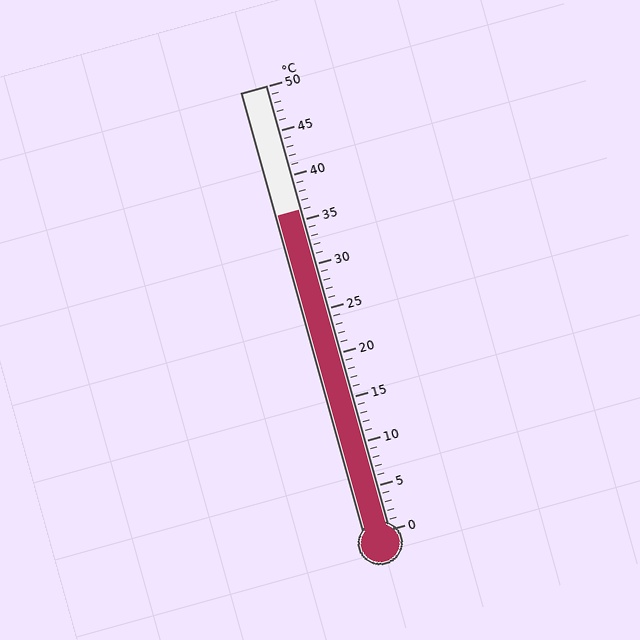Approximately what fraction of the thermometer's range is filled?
The thermometer is filled to approximately 70% of its range.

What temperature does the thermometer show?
The thermometer shows approximately 36°C.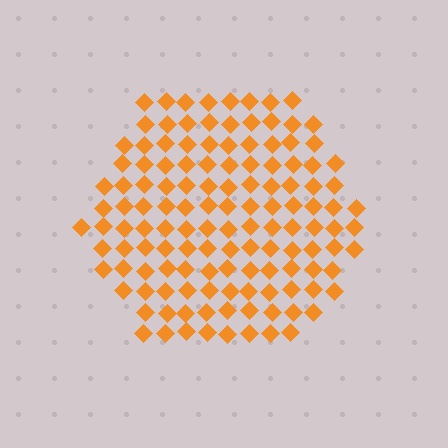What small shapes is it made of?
It is made of small diamonds.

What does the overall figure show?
The overall figure shows a hexagon.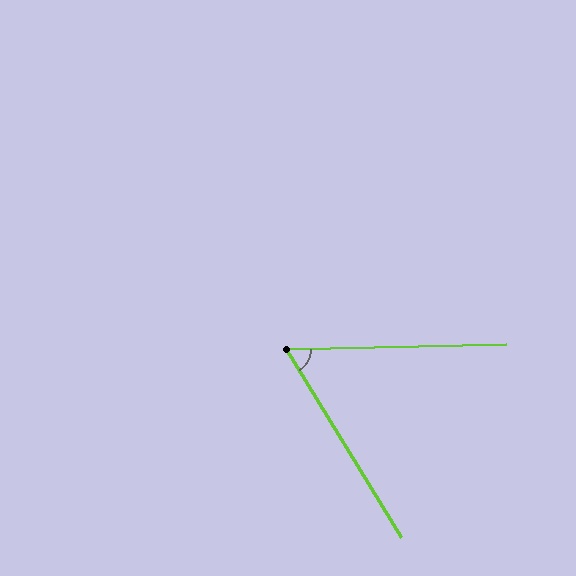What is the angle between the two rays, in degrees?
Approximately 60 degrees.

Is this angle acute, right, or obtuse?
It is acute.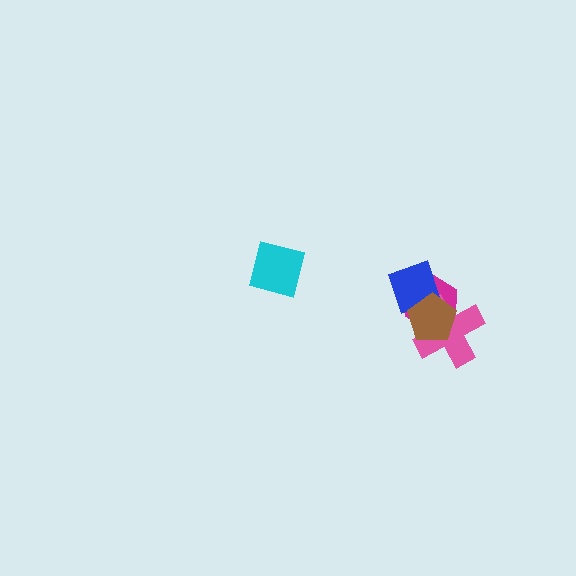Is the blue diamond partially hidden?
Yes, it is partially covered by another shape.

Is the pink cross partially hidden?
Yes, it is partially covered by another shape.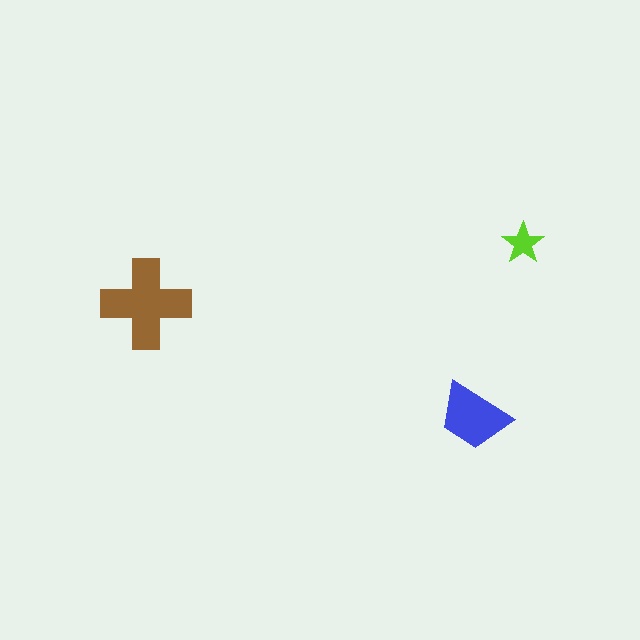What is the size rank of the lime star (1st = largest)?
3rd.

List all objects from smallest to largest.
The lime star, the blue trapezoid, the brown cross.